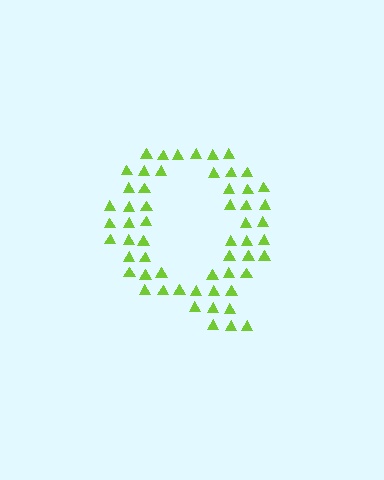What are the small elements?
The small elements are triangles.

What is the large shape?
The large shape is the letter Q.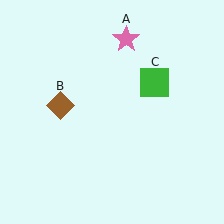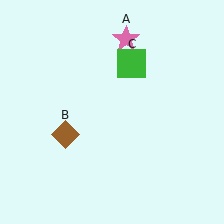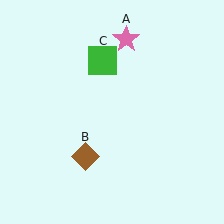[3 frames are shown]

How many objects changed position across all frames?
2 objects changed position: brown diamond (object B), green square (object C).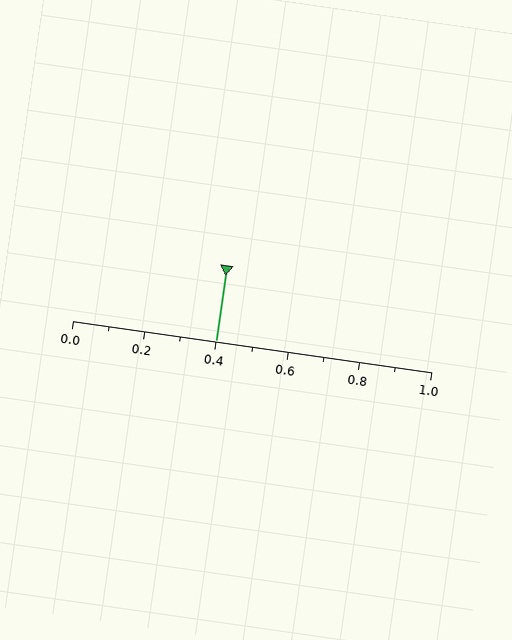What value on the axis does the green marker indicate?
The marker indicates approximately 0.4.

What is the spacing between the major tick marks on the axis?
The major ticks are spaced 0.2 apart.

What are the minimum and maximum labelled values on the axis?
The axis runs from 0.0 to 1.0.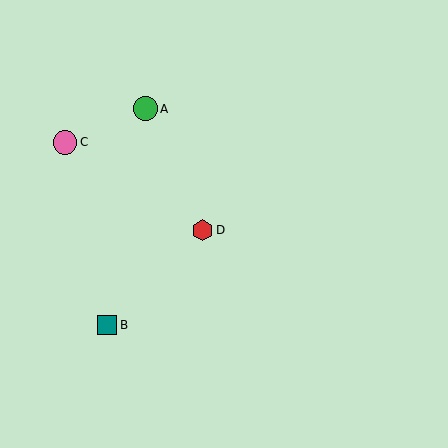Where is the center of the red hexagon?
The center of the red hexagon is at (203, 230).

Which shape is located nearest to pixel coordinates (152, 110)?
The green circle (labeled A) at (145, 109) is nearest to that location.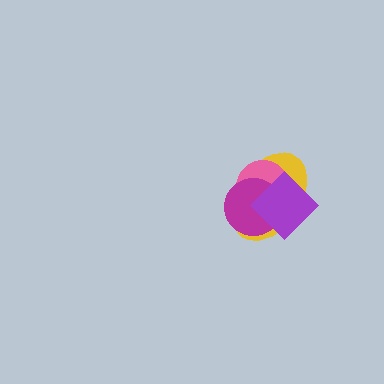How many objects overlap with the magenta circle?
3 objects overlap with the magenta circle.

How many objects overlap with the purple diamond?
3 objects overlap with the purple diamond.